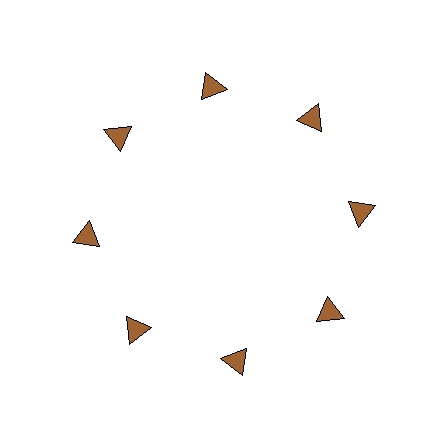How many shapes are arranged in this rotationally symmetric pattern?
There are 8 shapes, arranged in 8 groups of 1.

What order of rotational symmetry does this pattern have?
This pattern has 8-fold rotational symmetry.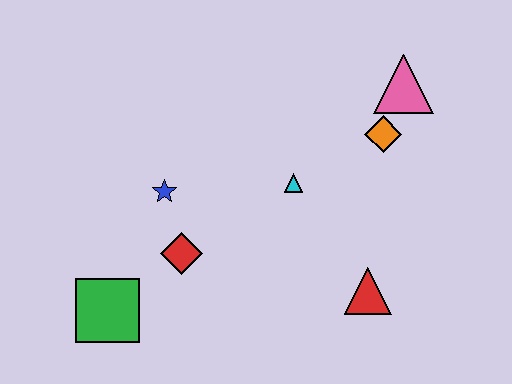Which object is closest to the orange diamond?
The pink triangle is closest to the orange diamond.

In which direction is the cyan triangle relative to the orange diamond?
The cyan triangle is to the left of the orange diamond.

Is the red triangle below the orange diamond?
Yes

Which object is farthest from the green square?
The pink triangle is farthest from the green square.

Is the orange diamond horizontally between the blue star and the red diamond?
No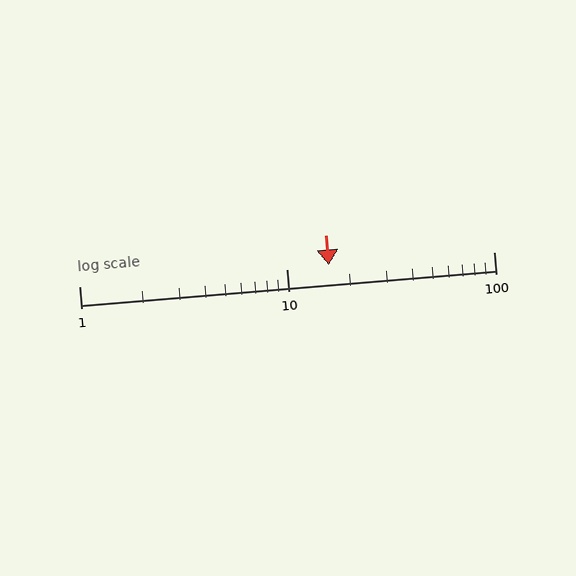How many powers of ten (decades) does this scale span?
The scale spans 2 decades, from 1 to 100.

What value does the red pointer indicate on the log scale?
The pointer indicates approximately 16.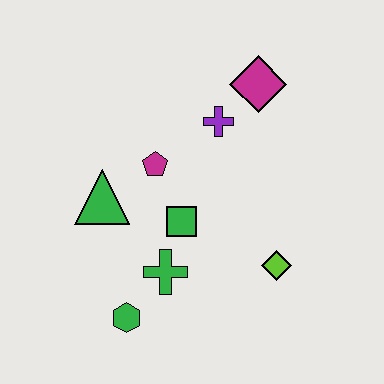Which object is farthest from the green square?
The magenta diamond is farthest from the green square.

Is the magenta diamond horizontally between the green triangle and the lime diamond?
Yes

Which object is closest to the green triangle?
The magenta pentagon is closest to the green triangle.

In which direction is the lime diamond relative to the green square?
The lime diamond is to the right of the green square.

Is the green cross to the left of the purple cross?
Yes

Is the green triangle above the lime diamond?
Yes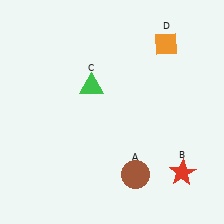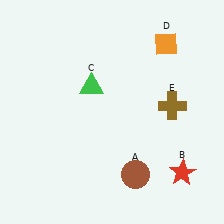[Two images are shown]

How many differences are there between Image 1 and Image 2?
There is 1 difference between the two images.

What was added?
A brown cross (E) was added in Image 2.